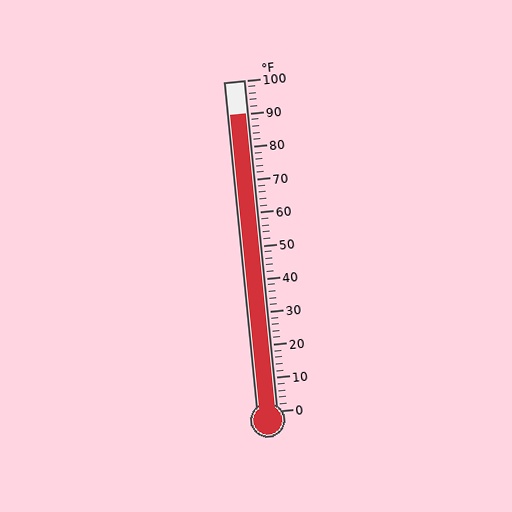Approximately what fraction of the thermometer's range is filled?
The thermometer is filled to approximately 90% of its range.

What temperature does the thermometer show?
The thermometer shows approximately 90°F.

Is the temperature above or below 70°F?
The temperature is above 70°F.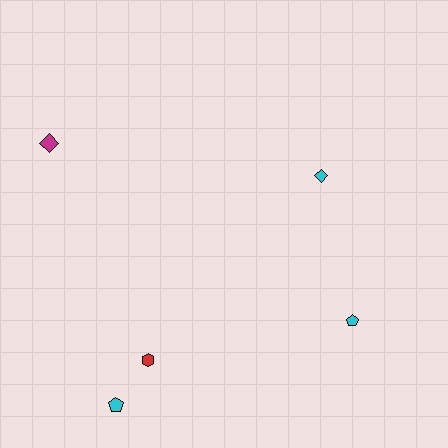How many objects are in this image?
There are 5 objects.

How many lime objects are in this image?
There are no lime objects.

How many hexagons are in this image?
There is 1 hexagon.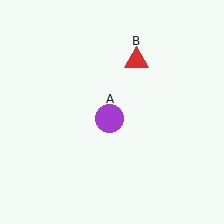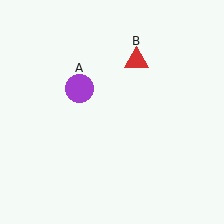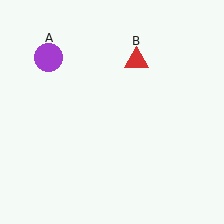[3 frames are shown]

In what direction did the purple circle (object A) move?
The purple circle (object A) moved up and to the left.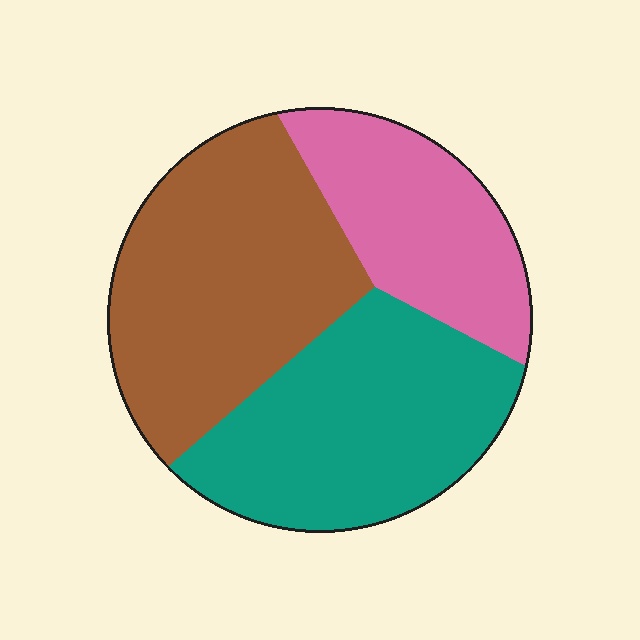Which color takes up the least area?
Pink, at roughly 25%.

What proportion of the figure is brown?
Brown covers 39% of the figure.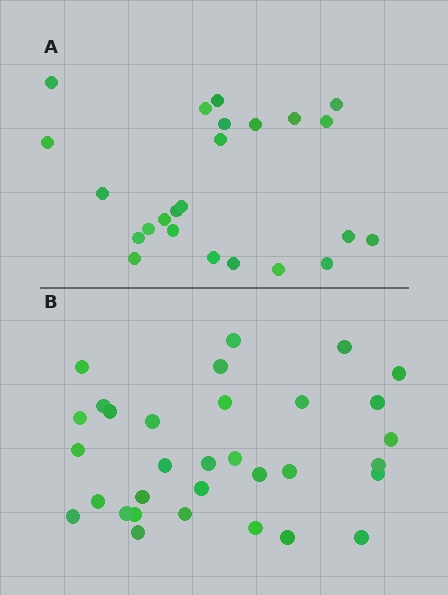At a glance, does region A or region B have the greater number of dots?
Region B (the bottom region) has more dots.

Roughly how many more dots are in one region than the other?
Region B has roughly 8 or so more dots than region A.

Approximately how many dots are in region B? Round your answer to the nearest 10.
About 30 dots. (The exact count is 32, which rounds to 30.)